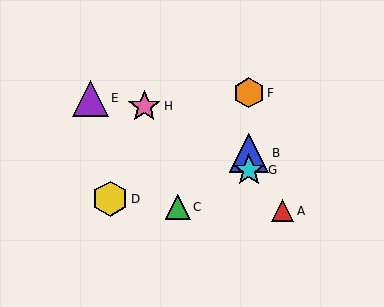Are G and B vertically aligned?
Yes, both are at x≈249.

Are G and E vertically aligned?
No, G is at x≈249 and E is at x≈90.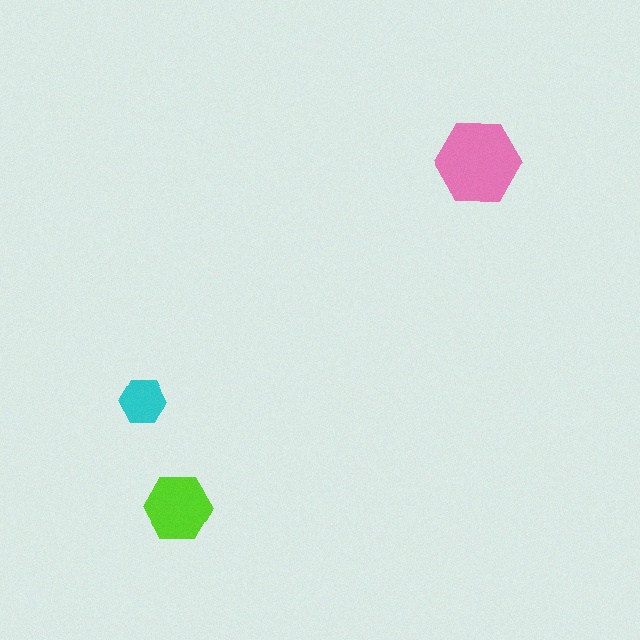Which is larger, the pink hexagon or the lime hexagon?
The pink one.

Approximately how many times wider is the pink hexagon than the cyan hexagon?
About 2 times wider.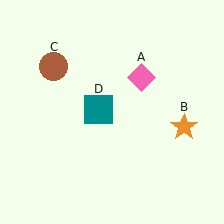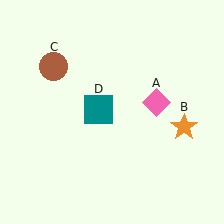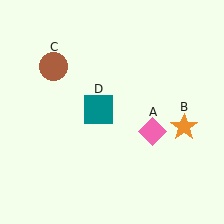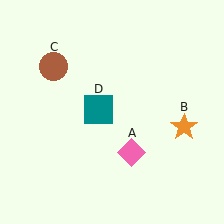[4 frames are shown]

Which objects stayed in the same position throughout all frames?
Orange star (object B) and brown circle (object C) and teal square (object D) remained stationary.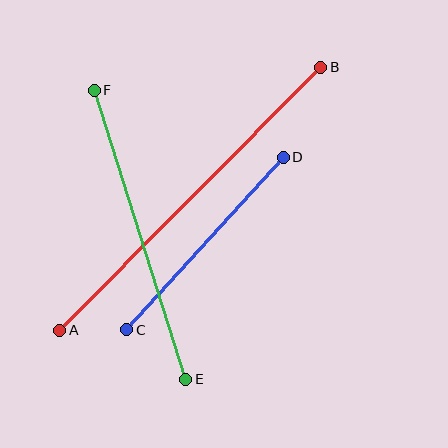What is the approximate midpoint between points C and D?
The midpoint is at approximately (205, 244) pixels.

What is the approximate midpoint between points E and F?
The midpoint is at approximately (140, 235) pixels.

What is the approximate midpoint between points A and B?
The midpoint is at approximately (190, 199) pixels.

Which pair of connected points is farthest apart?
Points A and B are farthest apart.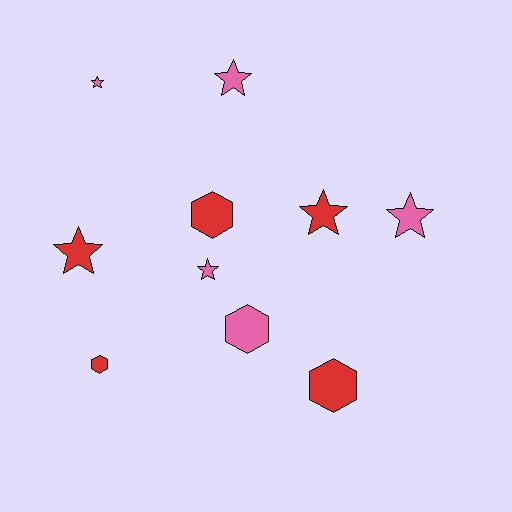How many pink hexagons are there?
There is 1 pink hexagon.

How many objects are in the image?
There are 10 objects.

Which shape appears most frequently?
Star, with 6 objects.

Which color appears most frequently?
Pink, with 5 objects.